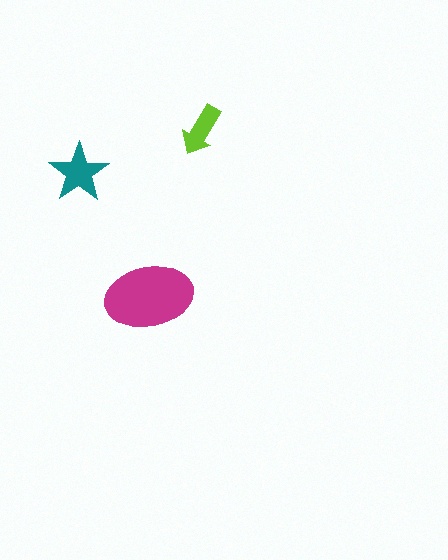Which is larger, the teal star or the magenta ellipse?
The magenta ellipse.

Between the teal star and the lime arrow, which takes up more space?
The teal star.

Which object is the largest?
The magenta ellipse.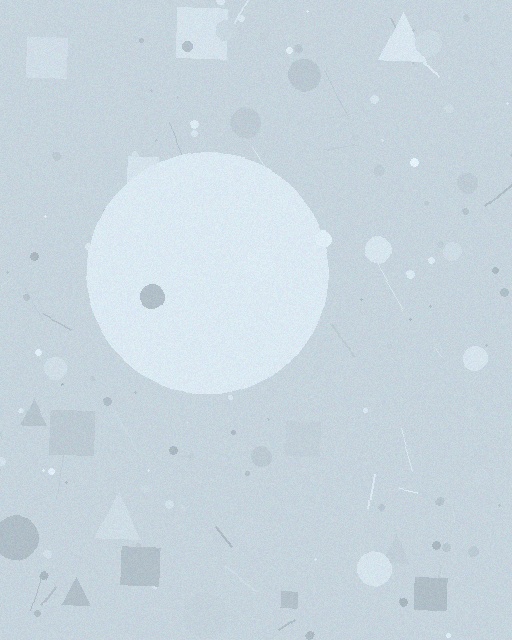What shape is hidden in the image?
A circle is hidden in the image.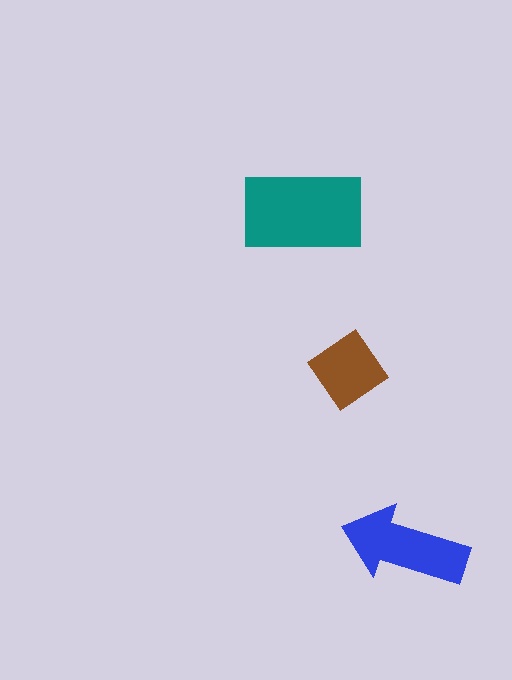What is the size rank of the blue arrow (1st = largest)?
2nd.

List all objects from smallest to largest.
The brown diamond, the blue arrow, the teal rectangle.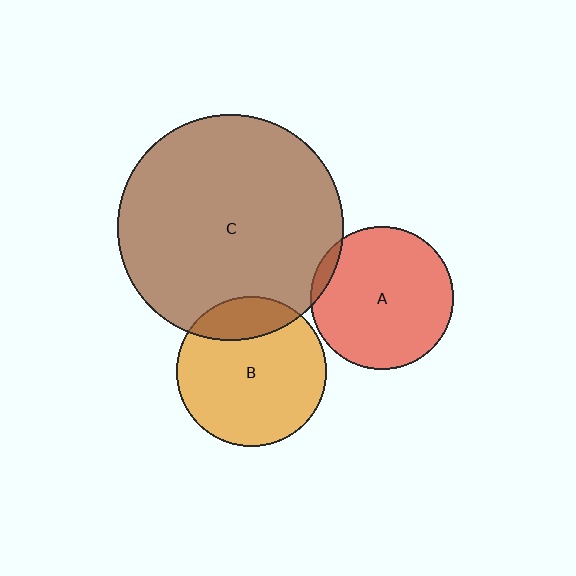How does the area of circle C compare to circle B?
Approximately 2.3 times.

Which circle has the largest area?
Circle C (brown).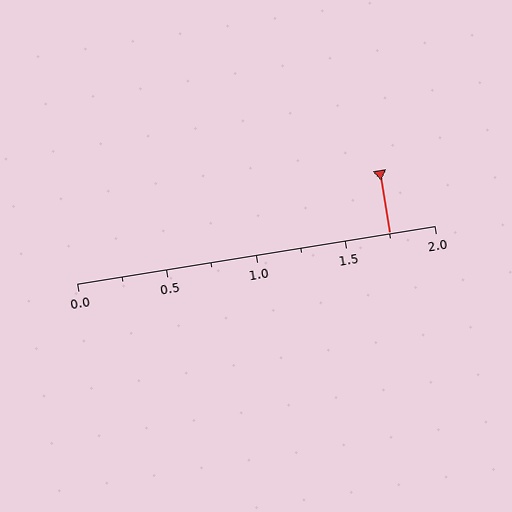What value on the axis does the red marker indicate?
The marker indicates approximately 1.75.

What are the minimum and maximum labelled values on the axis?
The axis runs from 0.0 to 2.0.